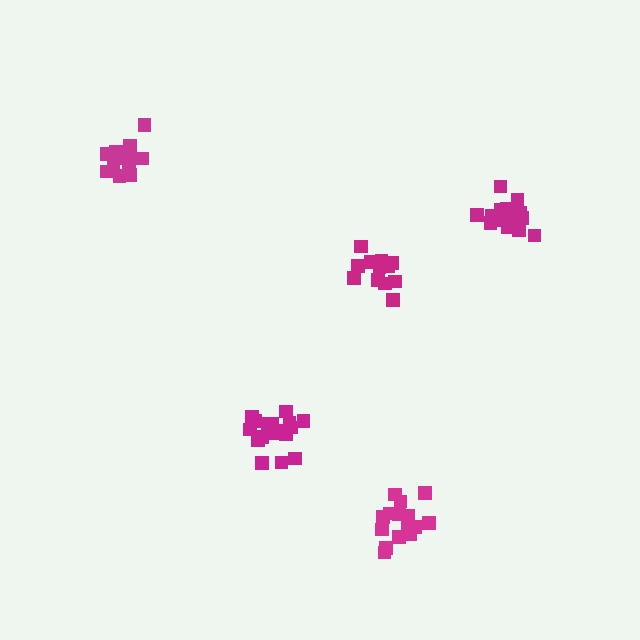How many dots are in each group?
Group 1: 13 dots, Group 2: 16 dots, Group 3: 17 dots, Group 4: 14 dots, Group 5: 15 dots (75 total).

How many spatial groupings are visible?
There are 5 spatial groupings.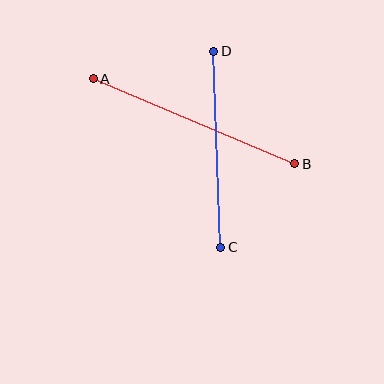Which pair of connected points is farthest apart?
Points A and B are farthest apart.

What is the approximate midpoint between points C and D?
The midpoint is at approximately (217, 149) pixels.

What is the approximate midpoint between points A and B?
The midpoint is at approximately (194, 121) pixels.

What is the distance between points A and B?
The distance is approximately 219 pixels.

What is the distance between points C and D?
The distance is approximately 196 pixels.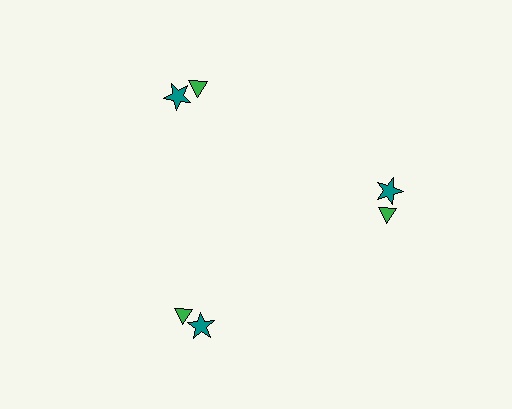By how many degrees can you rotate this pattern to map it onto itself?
The pattern maps onto itself every 120 degrees of rotation.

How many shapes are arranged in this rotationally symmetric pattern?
There are 6 shapes, arranged in 3 groups of 2.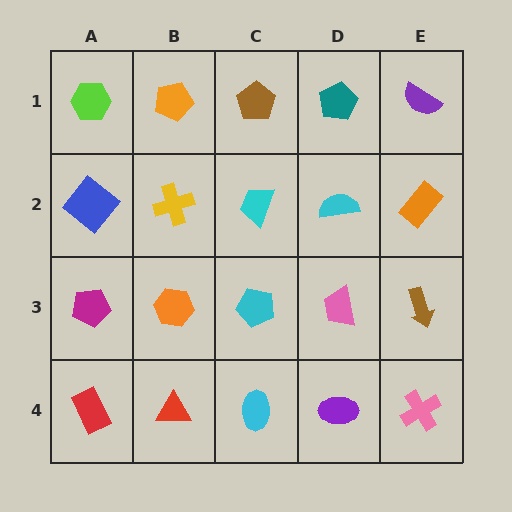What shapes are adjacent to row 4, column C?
A cyan pentagon (row 3, column C), a red triangle (row 4, column B), a purple ellipse (row 4, column D).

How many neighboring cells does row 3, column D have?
4.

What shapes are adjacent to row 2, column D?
A teal pentagon (row 1, column D), a pink trapezoid (row 3, column D), a cyan trapezoid (row 2, column C), an orange rectangle (row 2, column E).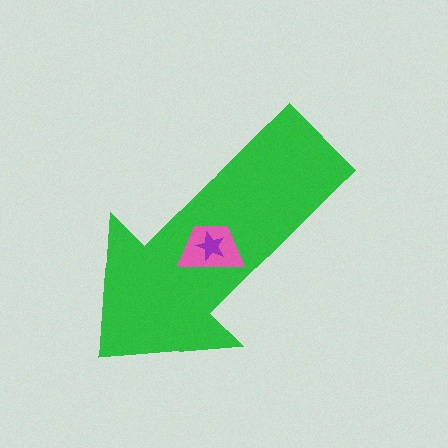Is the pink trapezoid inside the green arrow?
Yes.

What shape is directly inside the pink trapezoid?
The purple star.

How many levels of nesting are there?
3.